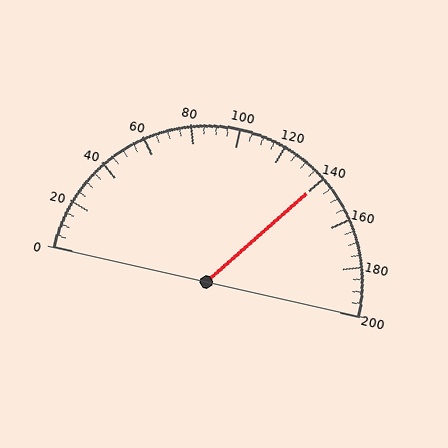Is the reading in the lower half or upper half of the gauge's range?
The reading is in the upper half of the range (0 to 200).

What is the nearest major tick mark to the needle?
The nearest major tick mark is 140.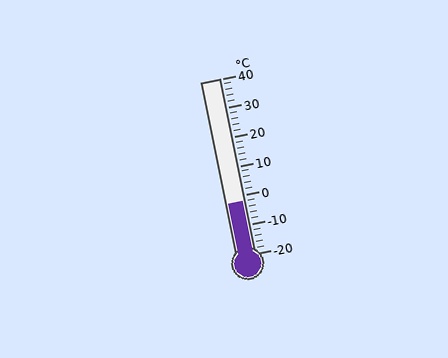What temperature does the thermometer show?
The thermometer shows approximately -2°C.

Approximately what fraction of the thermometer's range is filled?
The thermometer is filled to approximately 30% of its range.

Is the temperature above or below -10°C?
The temperature is above -10°C.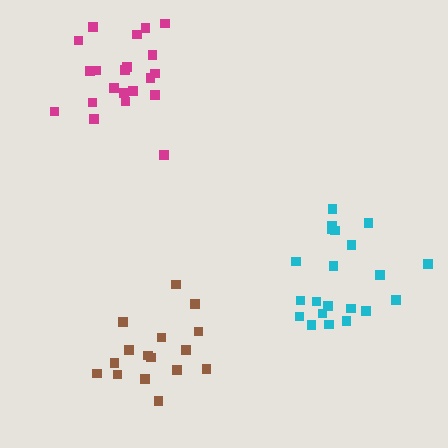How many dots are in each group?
Group 1: 21 dots, Group 2: 16 dots, Group 3: 21 dots (58 total).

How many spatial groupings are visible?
There are 3 spatial groupings.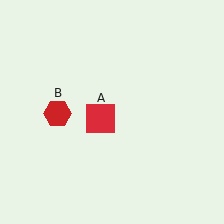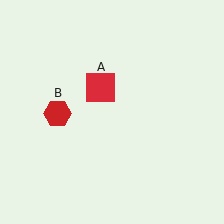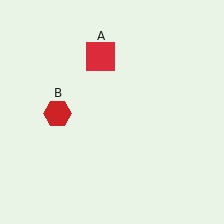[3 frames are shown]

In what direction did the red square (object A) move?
The red square (object A) moved up.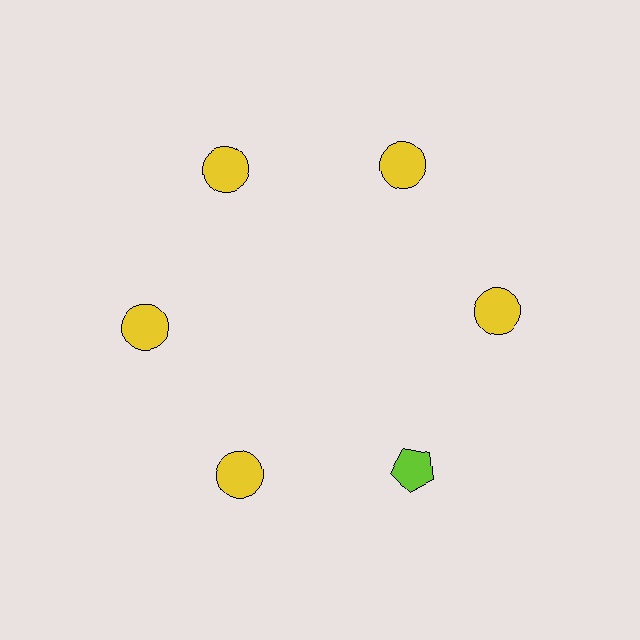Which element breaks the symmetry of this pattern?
The lime pentagon at roughly the 5 o'clock position breaks the symmetry. All other shapes are yellow circles.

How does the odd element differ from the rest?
It differs in both color (lime instead of yellow) and shape (pentagon instead of circle).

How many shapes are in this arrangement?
There are 6 shapes arranged in a ring pattern.